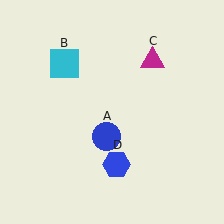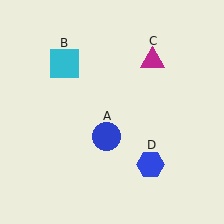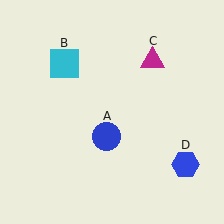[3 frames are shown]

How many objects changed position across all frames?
1 object changed position: blue hexagon (object D).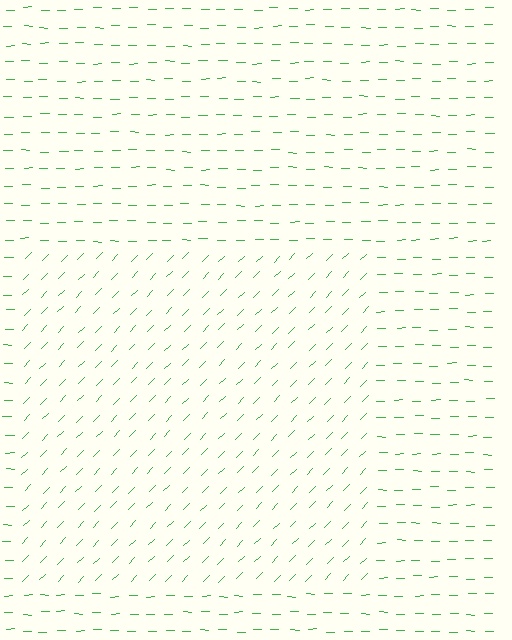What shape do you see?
I see a rectangle.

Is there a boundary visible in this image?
Yes, there is a texture boundary formed by a change in line orientation.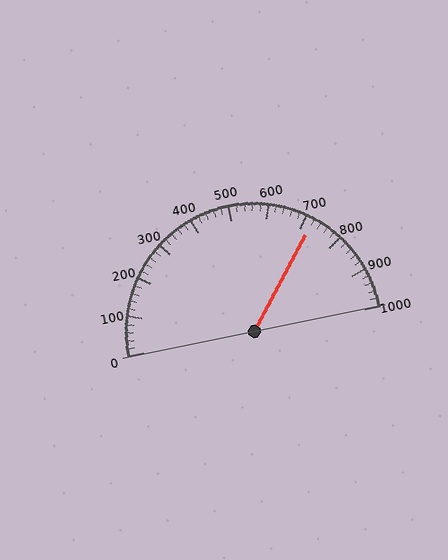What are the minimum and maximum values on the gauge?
The gauge ranges from 0 to 1000.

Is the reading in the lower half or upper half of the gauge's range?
The reading is in the upper half of the range (0 to 1000).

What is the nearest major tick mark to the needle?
The nearest major tick mark is 700.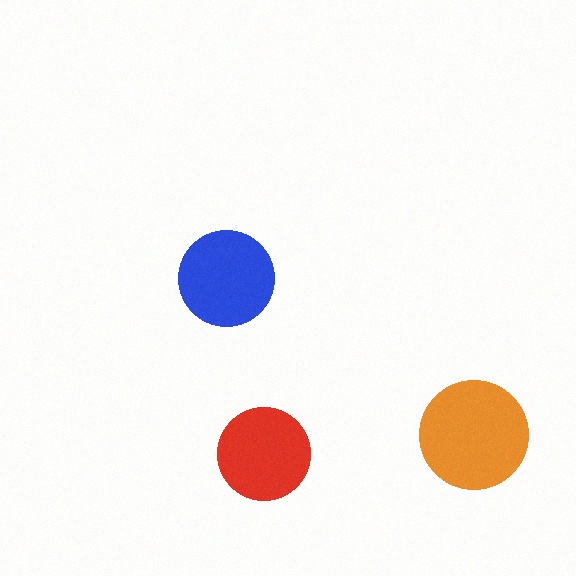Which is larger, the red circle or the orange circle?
The orange one.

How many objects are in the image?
There are 3 objects in the image.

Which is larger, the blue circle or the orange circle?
The orange one.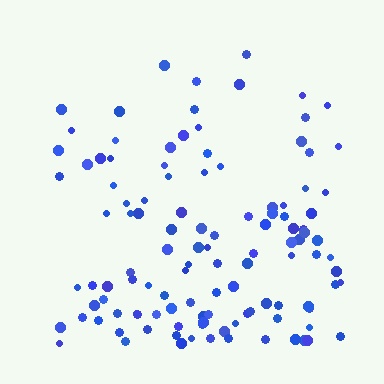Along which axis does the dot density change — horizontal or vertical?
Vertical.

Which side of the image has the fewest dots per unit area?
The top.